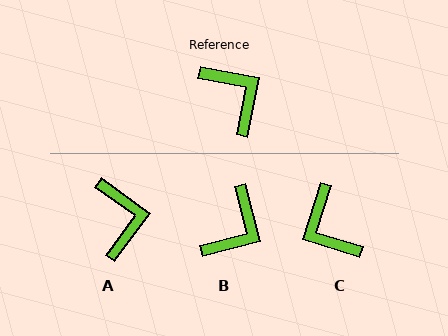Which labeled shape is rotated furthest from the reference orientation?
C, about 174 degrees away.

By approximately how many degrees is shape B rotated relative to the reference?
Approximately 65 degrees clockwise.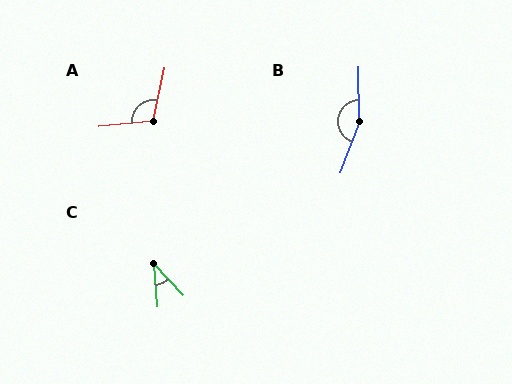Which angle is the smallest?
C, at approximately 39 degrees.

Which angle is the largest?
B, at approximately 158 degrees.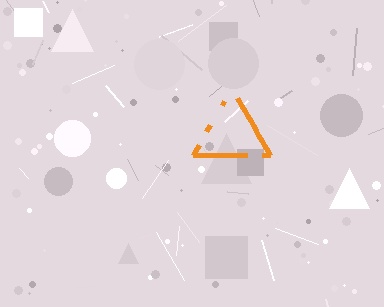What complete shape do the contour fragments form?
The contour fragments form a triangle.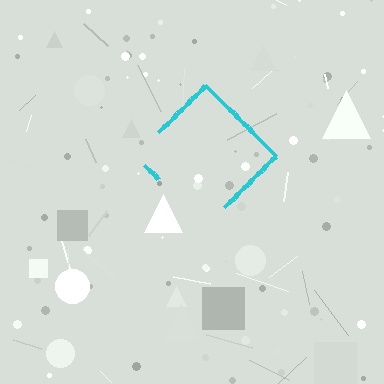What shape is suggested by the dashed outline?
The dashed outline suggests a diamond.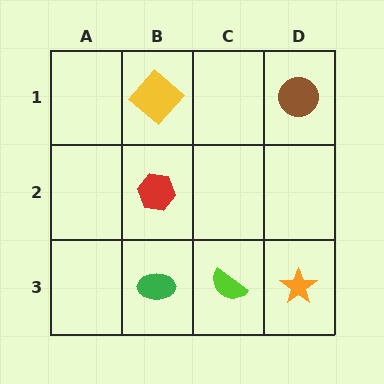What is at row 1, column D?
A brown circle.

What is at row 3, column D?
An orange star.